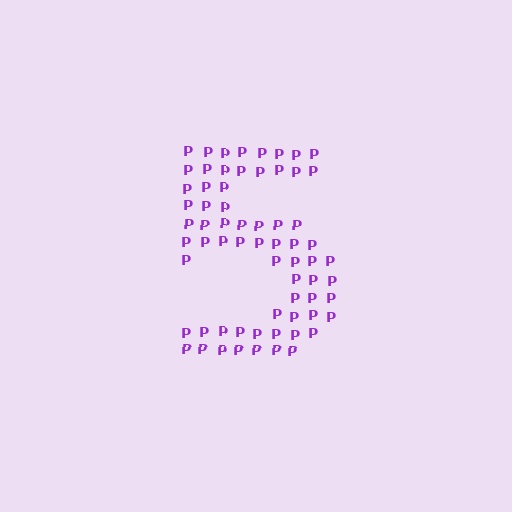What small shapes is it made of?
It is made of small letter P's.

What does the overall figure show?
The overall figure shows the digit 5.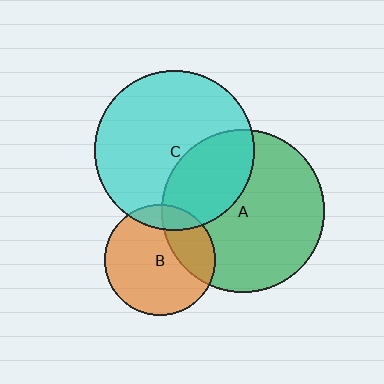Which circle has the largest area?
Circle A (green).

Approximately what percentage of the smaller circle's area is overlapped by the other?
Approximately 30%.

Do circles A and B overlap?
Yes.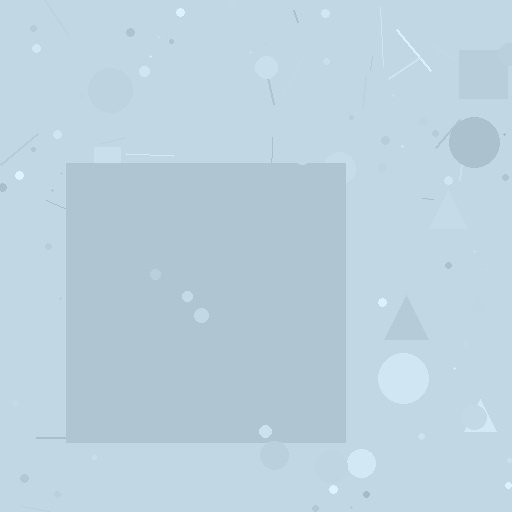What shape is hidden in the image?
A square is hidden in the image.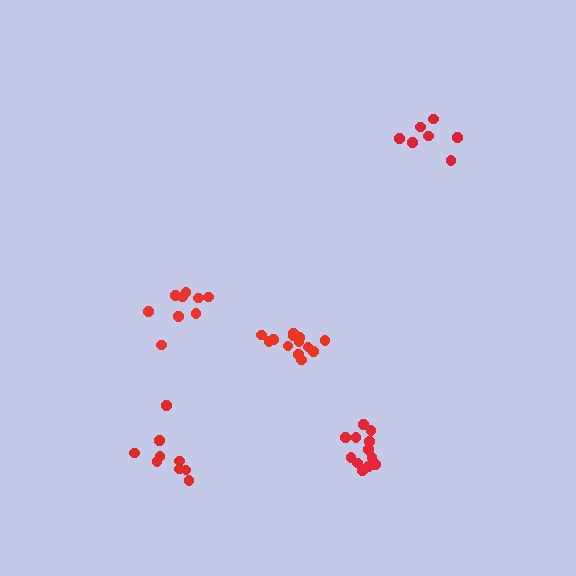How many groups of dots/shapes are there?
There are 5 groups.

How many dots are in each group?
Group 1: 12 dots, Group 2: 7 dots, Group 3: 9 dots, Group 4: 13 dots, Group 5: 9 dots (50 total).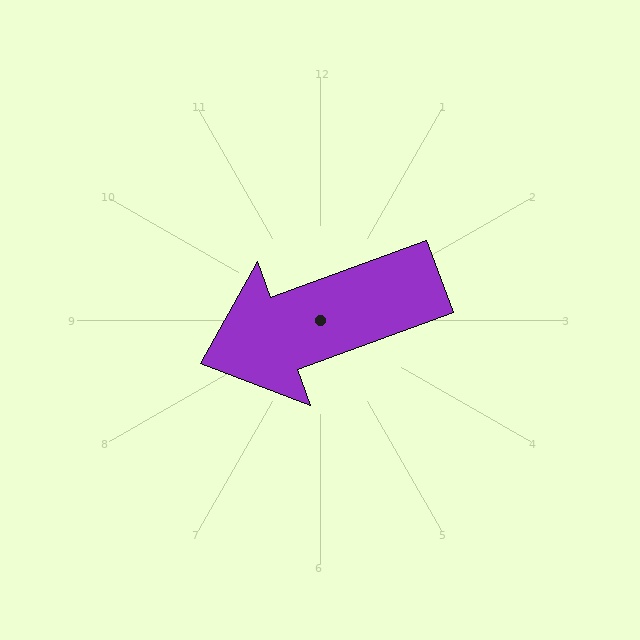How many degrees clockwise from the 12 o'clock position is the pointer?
Approximately 250 degrees.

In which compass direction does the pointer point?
West.